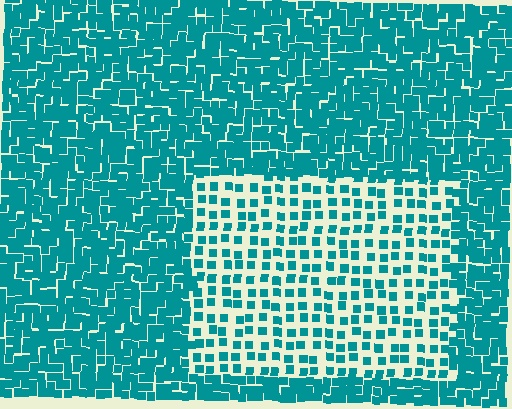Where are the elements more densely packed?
The elements are more densely packed outside the rectangle boundary.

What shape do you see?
I see a rectangle.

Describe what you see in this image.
The image contains small teal elements arranged at two different densities. A rectangle-shaped region is visible where the elements are less densely packed than the surrounding area.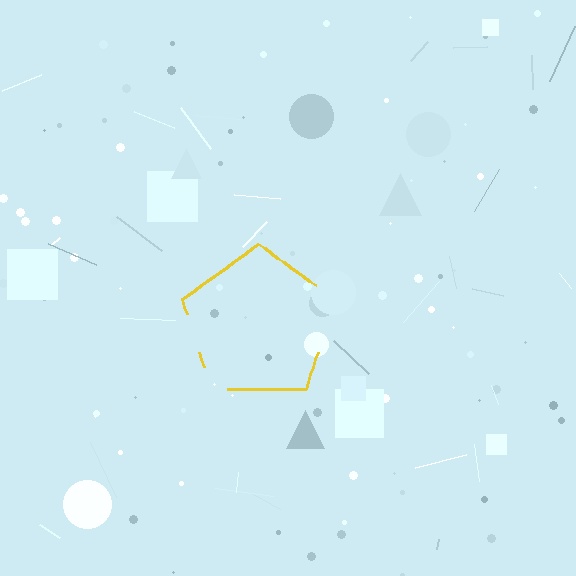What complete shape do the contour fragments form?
The contour fragments form a pentagon.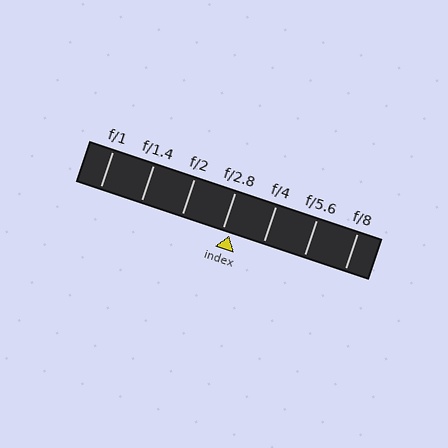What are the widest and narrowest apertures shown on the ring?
The widest aperture shown is f/1 and the narrowest is f/8.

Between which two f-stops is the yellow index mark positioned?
The index mark is between f/2.8 and f/4.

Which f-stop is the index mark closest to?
The index mark is closest to f/2.8.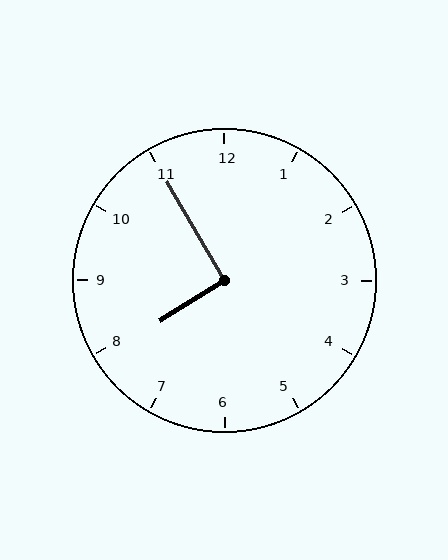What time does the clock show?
7:55.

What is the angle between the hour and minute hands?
Approximately 92 degrees.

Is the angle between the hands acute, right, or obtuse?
It is right.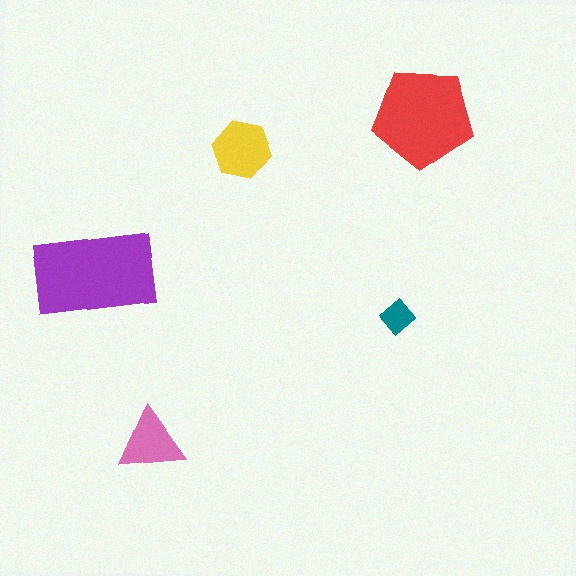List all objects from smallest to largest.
The teal diamond, the pink triangle, the yellow hexagon, the red pentagon, the purple rectangle.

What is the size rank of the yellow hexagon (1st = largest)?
3rd.